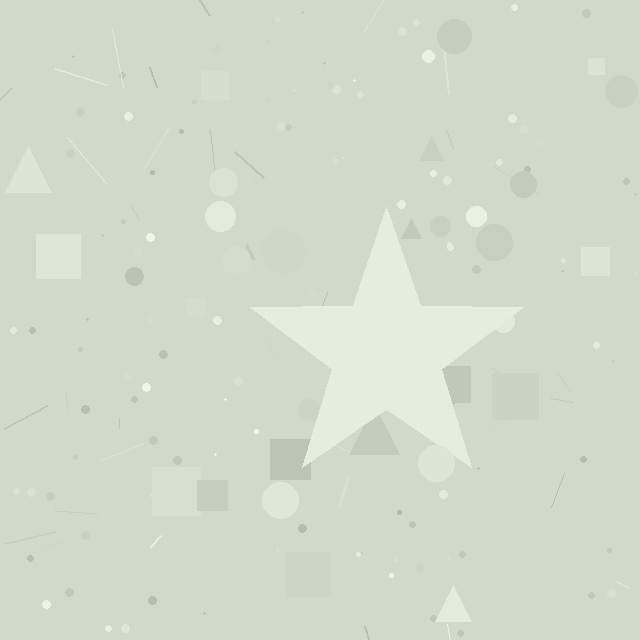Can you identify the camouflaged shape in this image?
The camouflaged shape is a star.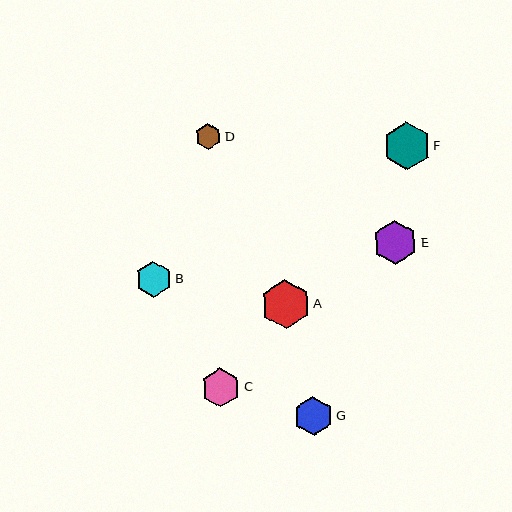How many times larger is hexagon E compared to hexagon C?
Hexagon E is approximately 1.1 times the size of hexagon C.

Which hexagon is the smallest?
Hexagon D is the smallest with a size of approximately 26 pixels.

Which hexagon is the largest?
Hexagon A is the largest with a size of approximately 49 pixels.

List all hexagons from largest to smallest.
From largest to smallest: A, F, E, G, C, B, D.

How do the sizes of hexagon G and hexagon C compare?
Hexagon G and hexagon C are approximately the same size.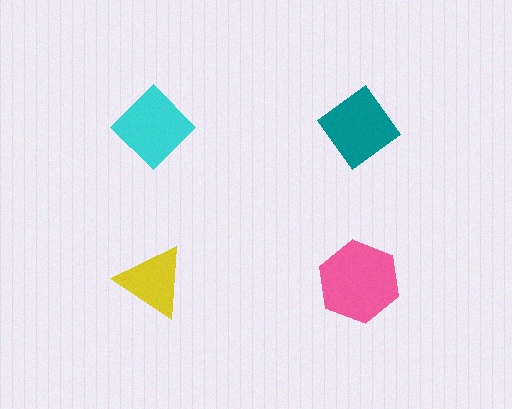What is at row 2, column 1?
A yellow triangle.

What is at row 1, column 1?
A cyan diamond.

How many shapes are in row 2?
2 shapes.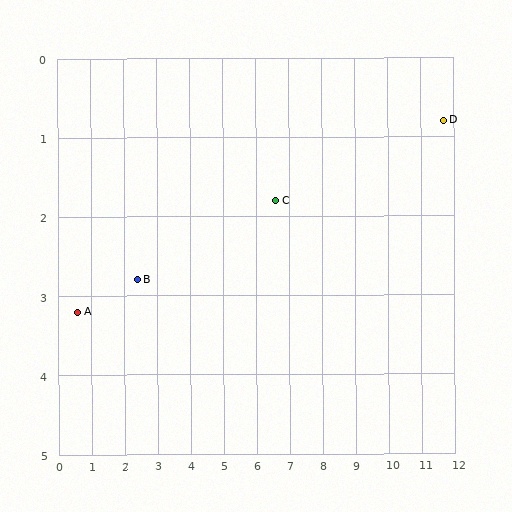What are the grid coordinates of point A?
Point A is at approximately (0.6, 3.2).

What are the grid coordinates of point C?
Point C is at approximately (6.6, 1.8).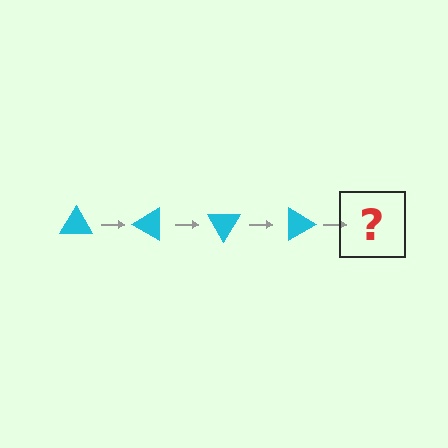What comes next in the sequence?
The next element should be a cyan triangle rotated 120 degrees.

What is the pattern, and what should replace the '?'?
The pattern is that the triangle rotates 30 degrees each step. The '?' should be a cyan triangle rotated 120 degrees.